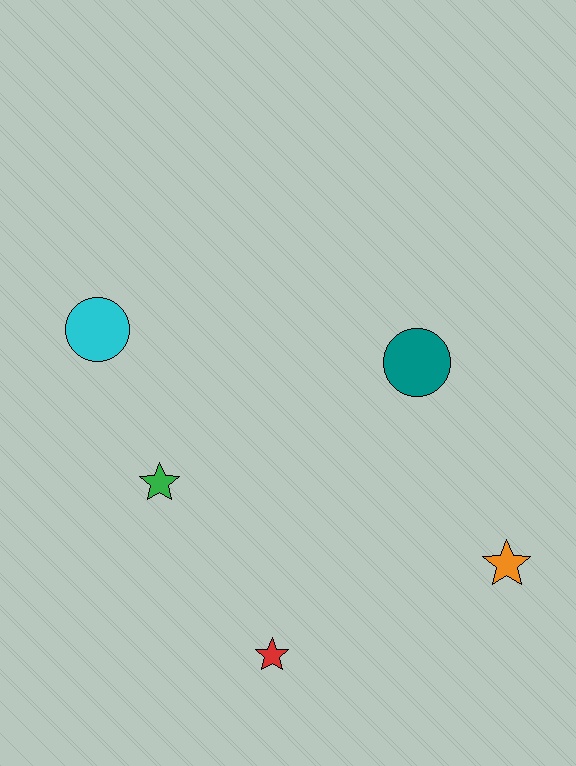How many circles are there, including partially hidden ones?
There are 2 circles.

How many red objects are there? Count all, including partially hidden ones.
There is 1 red object.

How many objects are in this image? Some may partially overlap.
There are 5 objects.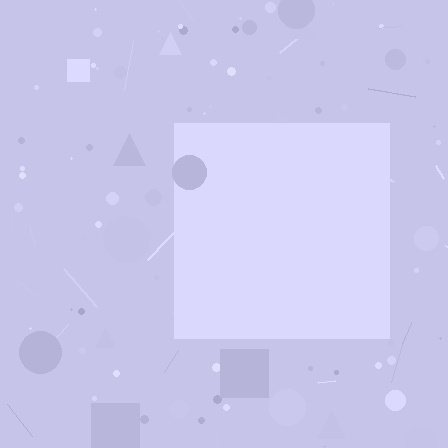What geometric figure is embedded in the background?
A square is embedded in the background.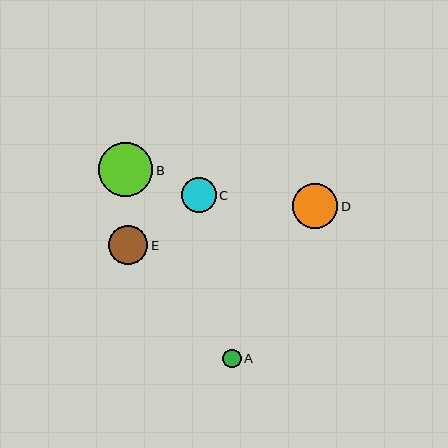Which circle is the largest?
Circle B is the largest with a size of approximately 54 pixels.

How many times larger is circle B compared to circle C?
Circle B is approximately 1.6 times the size of circle C.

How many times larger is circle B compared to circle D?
Circle B is approximately 1.2 times the size of circle D.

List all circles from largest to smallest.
From largest to smallest: B, D, E, C, A.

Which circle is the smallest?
Circle A is the smallest with a size of approximately 19 pixels.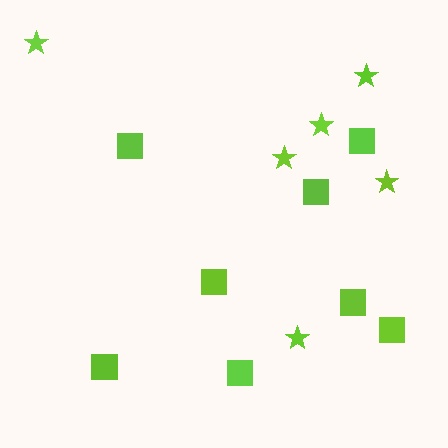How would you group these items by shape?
There are 2 groups: one group of squares (8) and one group of stars (6).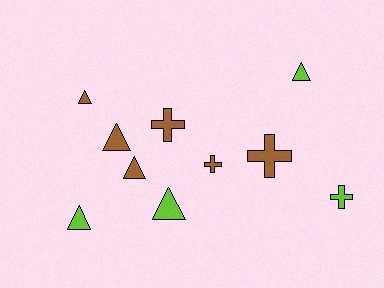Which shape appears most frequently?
Triangle, with 6 objects.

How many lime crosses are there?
There is 1 lime cross.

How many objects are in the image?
There are 10 objects.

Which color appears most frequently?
Brown, with 6 objects.